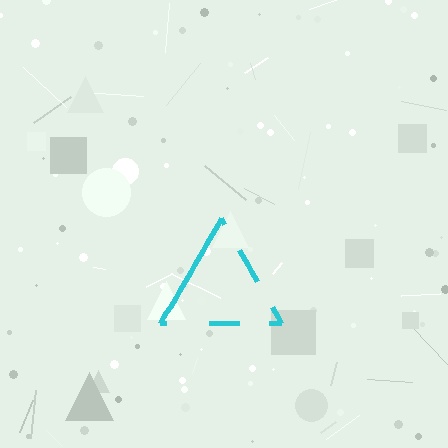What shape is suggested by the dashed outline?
The dashed outline suggests a triangle.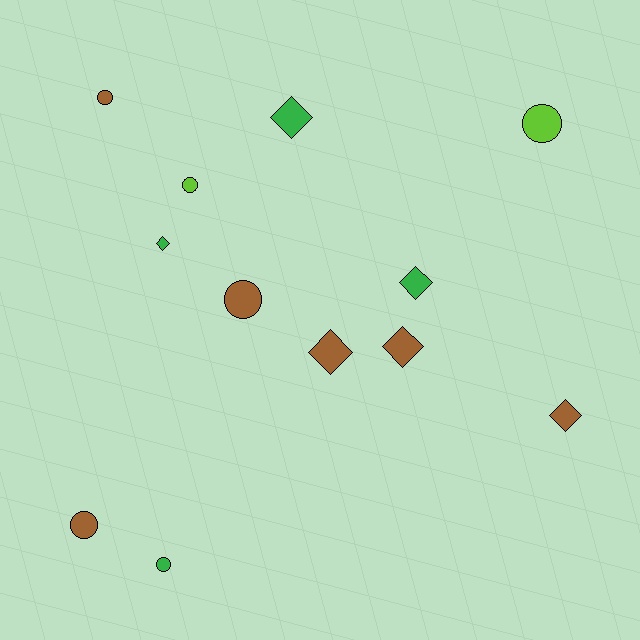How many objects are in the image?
There are 12 objects.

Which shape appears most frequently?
Circle, with 6 objects.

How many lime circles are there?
There are 2 lime circles.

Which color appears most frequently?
Brown, with 6 objects.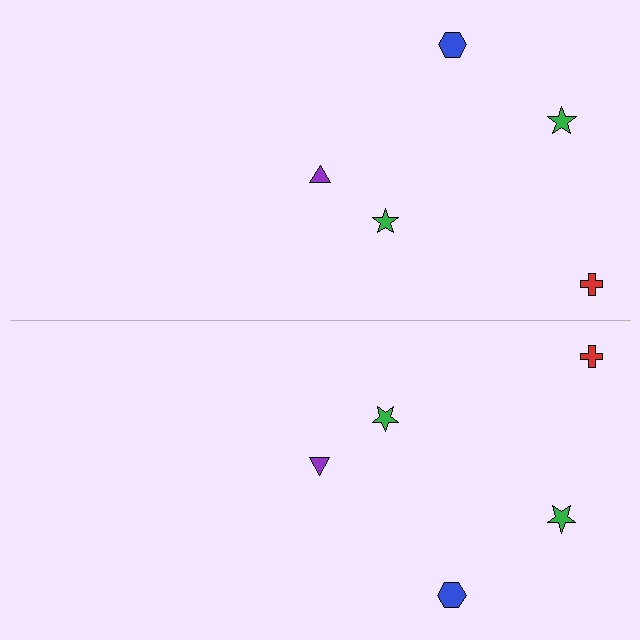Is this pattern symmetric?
Yes, this pattern has bilateral (reflection) symmetry.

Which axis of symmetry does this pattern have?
The pattern has a horizontal axis of symmetry running through the center of the image.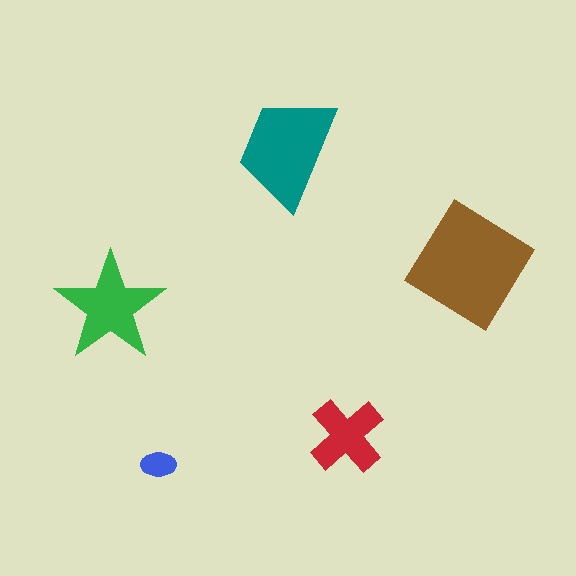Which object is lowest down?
The blue ellipse is bottommost.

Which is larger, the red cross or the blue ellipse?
The red cross.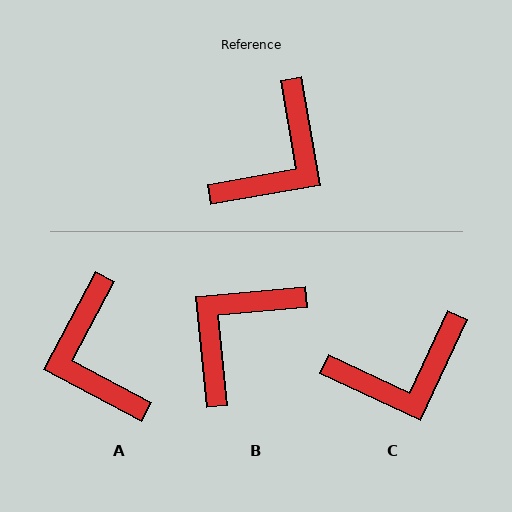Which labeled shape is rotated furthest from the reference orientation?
B, about 176 degrees away.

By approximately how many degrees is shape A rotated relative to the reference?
Approximately 128 degrees clockwise.